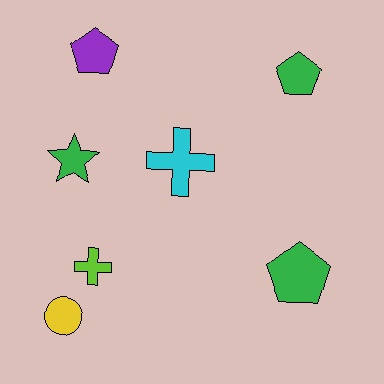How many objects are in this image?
There are 7 objects.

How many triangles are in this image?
There are no triangles.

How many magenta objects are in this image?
There are no magenta objects.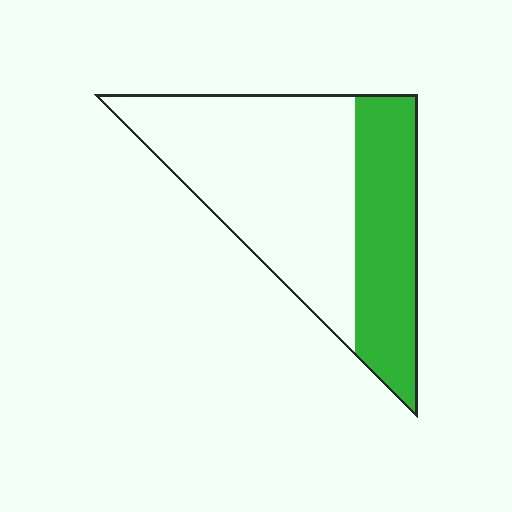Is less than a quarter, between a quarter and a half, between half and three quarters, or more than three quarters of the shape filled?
Between a quarter and a half.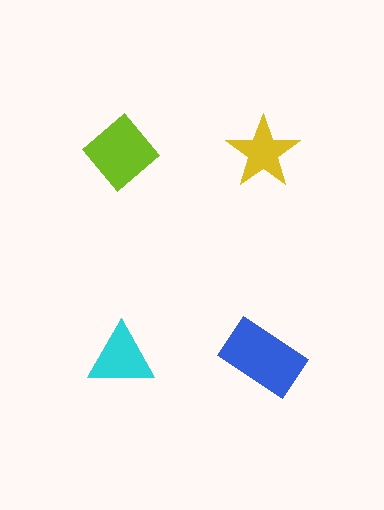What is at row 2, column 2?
A blue rectangle.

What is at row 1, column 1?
A lime diamond.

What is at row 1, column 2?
A yellow star.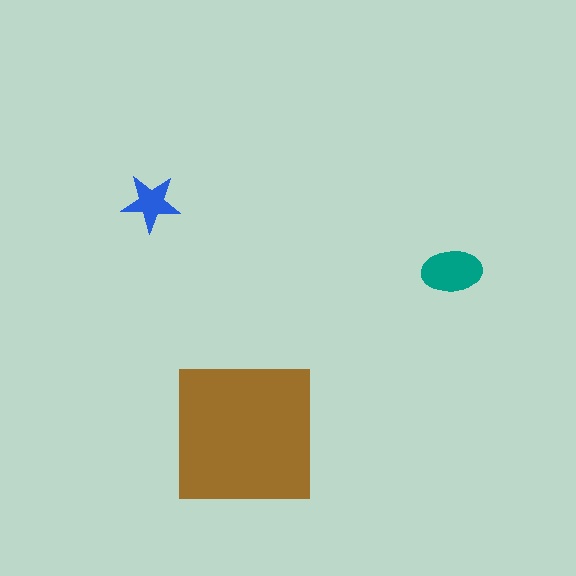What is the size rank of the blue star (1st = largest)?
3rd.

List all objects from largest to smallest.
The brown square, the teal ellipse, the blue star.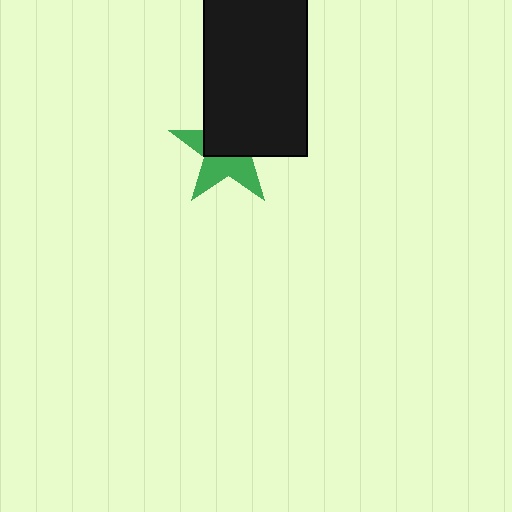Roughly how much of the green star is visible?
About half of it is visible (roughly 47%).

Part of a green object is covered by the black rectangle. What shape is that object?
It is a star.